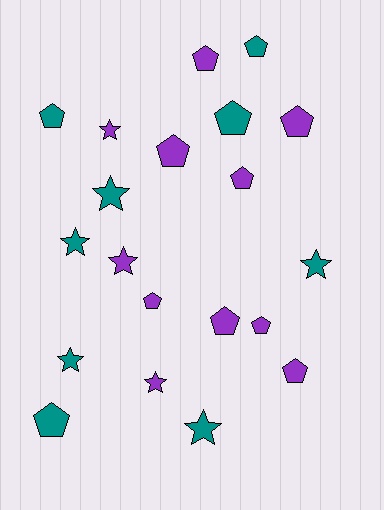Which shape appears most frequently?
Pentagon, with 12 objects.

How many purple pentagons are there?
There are 8 purple pentagons.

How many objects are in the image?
There are 20 objects.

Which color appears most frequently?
Purple, with 11 objects.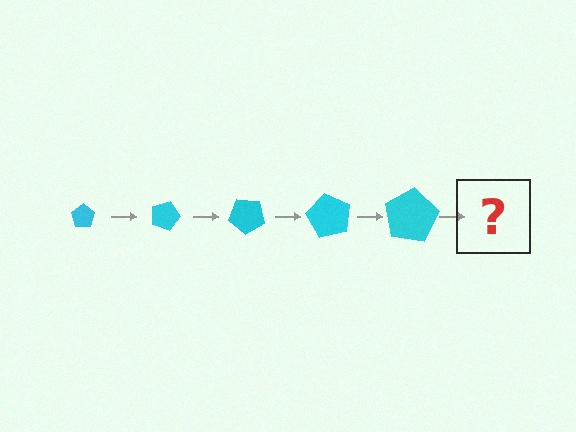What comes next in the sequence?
The next element should be a pentagon, larger than the previous one and rotated 100 degrees from the start.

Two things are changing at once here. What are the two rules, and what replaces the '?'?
The two rules are that the pentagon grows larger each step and it rotates 20 degrees each step. The '?' should be a pentagon, larger than the previous one and rotated 100 degrees from the start.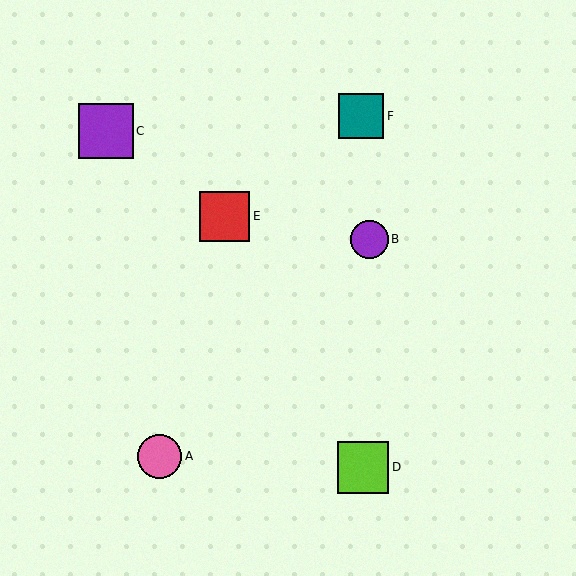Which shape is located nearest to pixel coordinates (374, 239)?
The purple circle (labeled B) at (369, 239) is nearest to that location.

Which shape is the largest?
The purple square (labeled C) is the largest.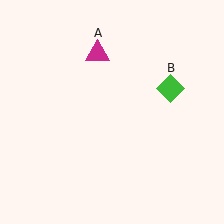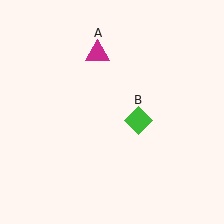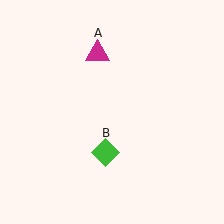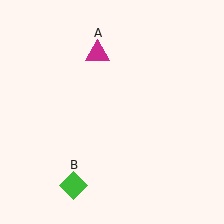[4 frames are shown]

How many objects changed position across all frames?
1 object changed position: green diamond (object B).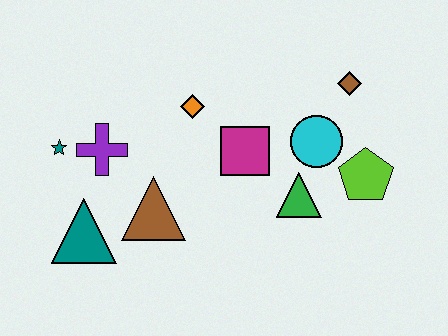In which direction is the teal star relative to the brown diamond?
The teal star is to the left of the brown diamond.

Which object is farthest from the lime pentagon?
The teal star is farthest from the lime pentagon.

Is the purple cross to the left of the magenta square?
Yes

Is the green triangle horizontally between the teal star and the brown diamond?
Yes